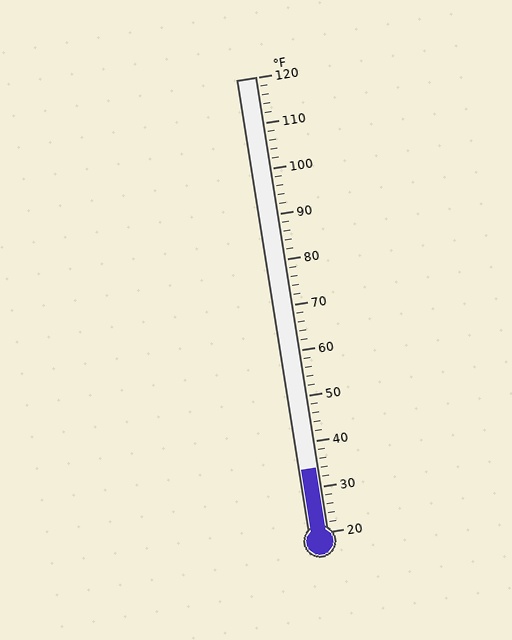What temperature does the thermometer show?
The thermometer shows approximately 34°F.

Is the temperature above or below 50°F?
The temperature is below 50°F.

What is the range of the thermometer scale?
The thermometer scale ranges from 20°F to 120°F.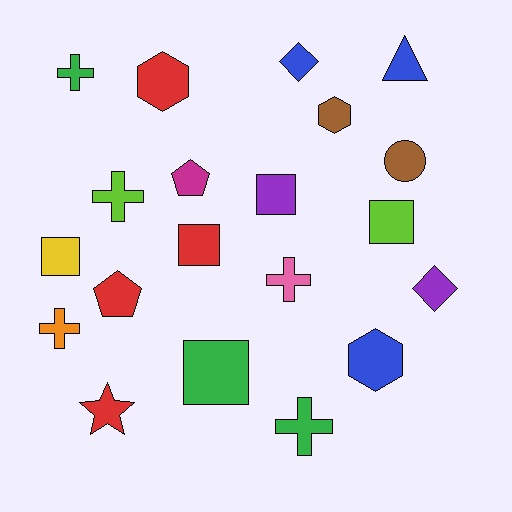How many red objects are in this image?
There are 4 red objects.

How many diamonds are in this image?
There are 2 diamonds.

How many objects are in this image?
There are 20 objects.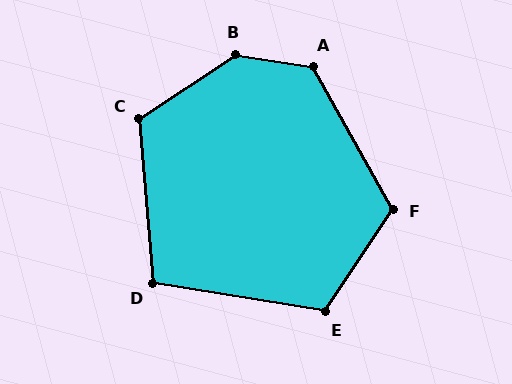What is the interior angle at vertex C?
Approximately 118 degrees (obtuse).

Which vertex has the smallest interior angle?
D, at approximately 104 degrees.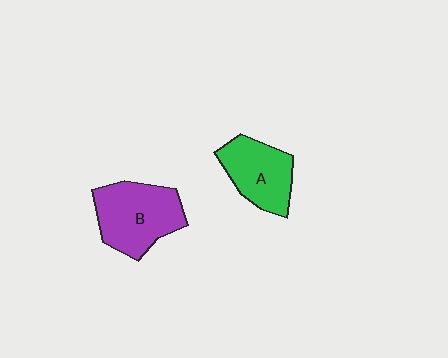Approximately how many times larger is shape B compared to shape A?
Approximately 1.3 times.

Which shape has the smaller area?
Shape A (green).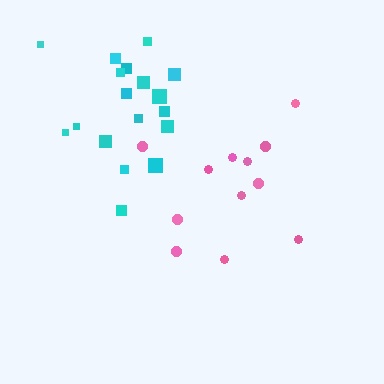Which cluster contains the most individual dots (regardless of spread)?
Cyan (18).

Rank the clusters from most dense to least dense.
cyan, pink.